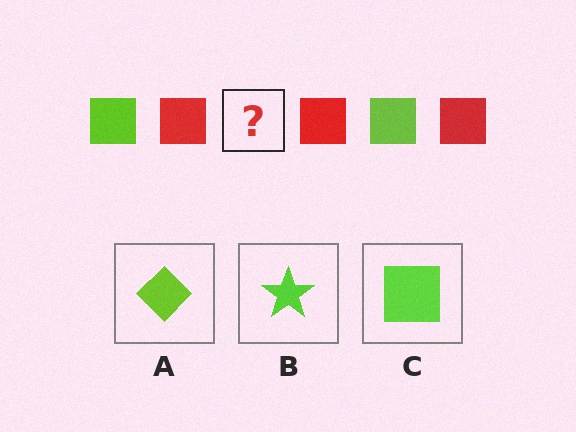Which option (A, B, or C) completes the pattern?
C.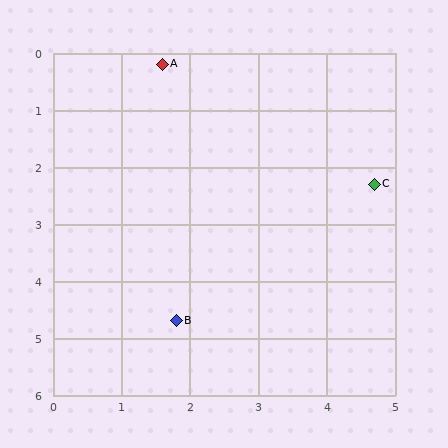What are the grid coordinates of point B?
Point B is at approximately (1.8, 4.7).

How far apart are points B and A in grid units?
Points B and A are about 4.5 grid units apart.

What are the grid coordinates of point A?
Point A is at approximately (1.6, 0.2).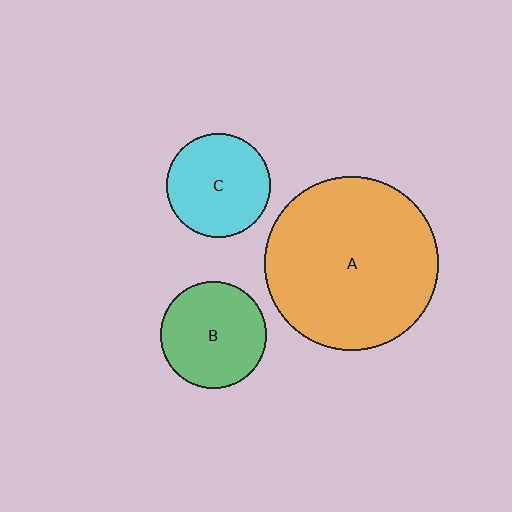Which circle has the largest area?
Circle A (orange).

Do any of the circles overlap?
No, none of the circles overlap.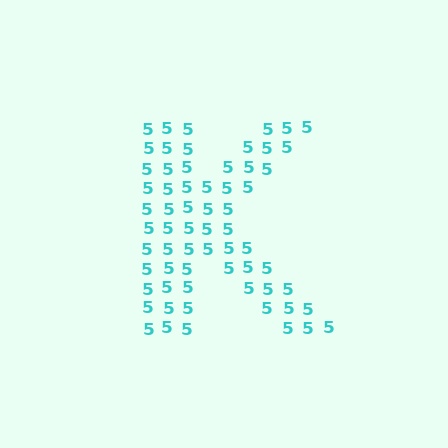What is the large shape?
The large shape is the letter K.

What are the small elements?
The small elements are digit 5's.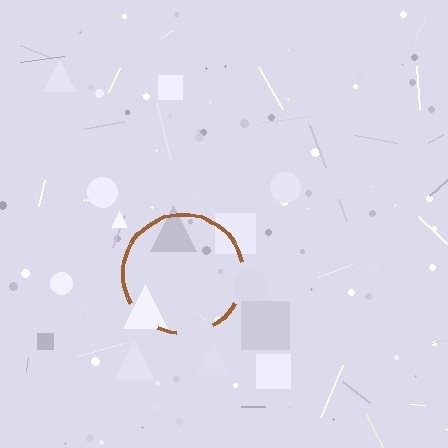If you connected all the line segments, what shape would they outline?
They would outline a circle.